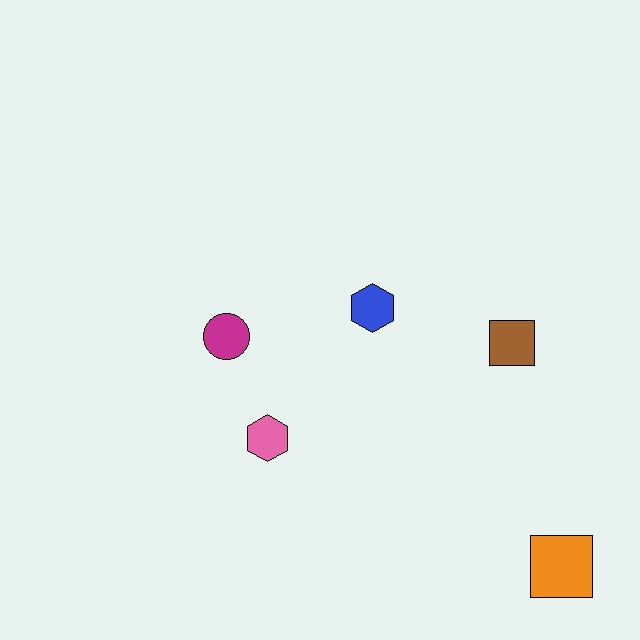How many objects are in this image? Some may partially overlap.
There are 5 objects.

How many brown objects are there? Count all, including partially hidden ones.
There is 1 brown object.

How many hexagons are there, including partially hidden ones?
There are 2 hexagons.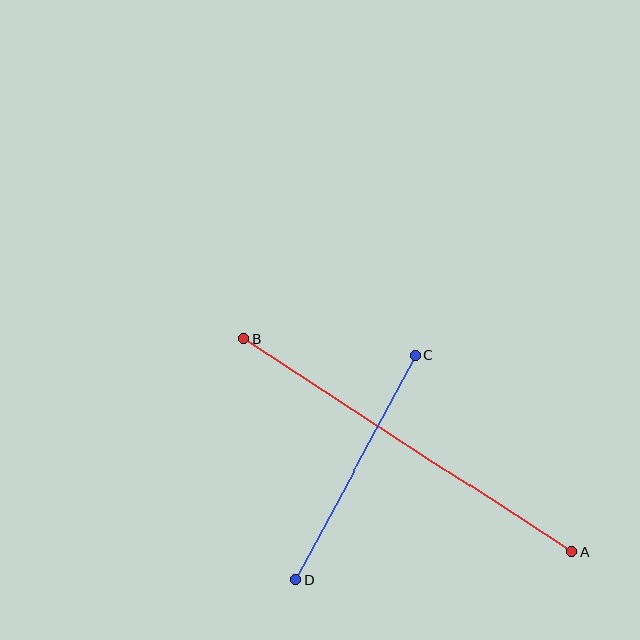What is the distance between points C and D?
The distance is approximately 255 pixels.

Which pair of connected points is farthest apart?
Points A and B are farthest apart.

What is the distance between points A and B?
The distance is approximately 391 pixels.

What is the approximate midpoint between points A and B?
The midpoint is at approximately (407, 445) pixels.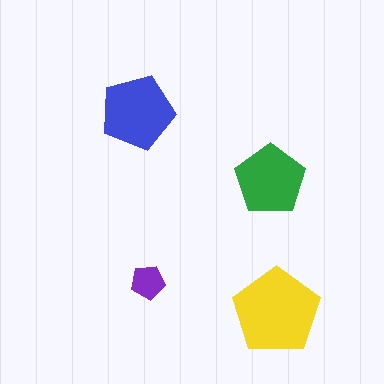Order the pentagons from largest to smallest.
the yellow one, the blue one, the green one, the purple one.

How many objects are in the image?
There are 4 objects in the image.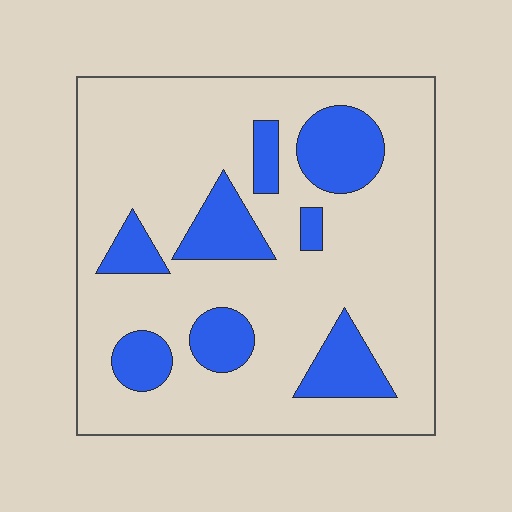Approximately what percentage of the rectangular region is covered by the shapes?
Approximately 20%.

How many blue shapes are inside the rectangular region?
8.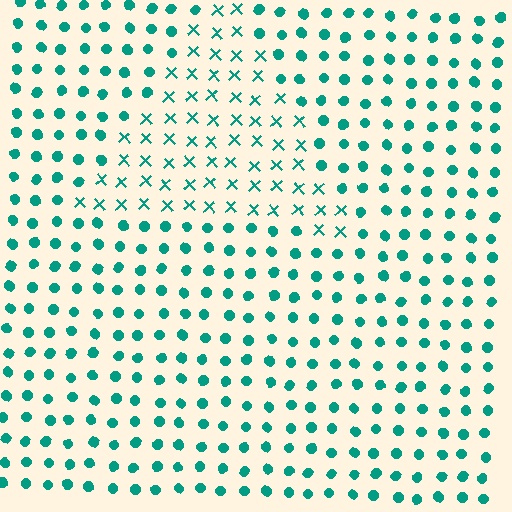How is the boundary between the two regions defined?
The boundary is defined by a change in element shape: X marks inside vs. circles outside. All elements share the same color and spacing.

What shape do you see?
I see a triangle.